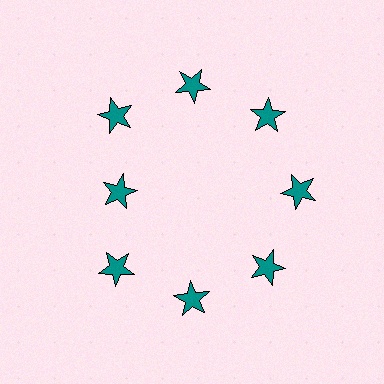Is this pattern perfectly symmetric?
No. The 8 teal stars are arranged in a ring, but one element near the 9 o'clock position is pulled inward toward the center, breaking the 8-fold rotational symmetry.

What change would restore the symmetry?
The symmetry would be restored by moving it outward, back onto the ring so that all 8 stars sit at equal angles and equal distance from the center.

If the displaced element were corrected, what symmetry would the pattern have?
It would have 8-fold rotational symmetry — the pattern would map onto itself every 45 degrees.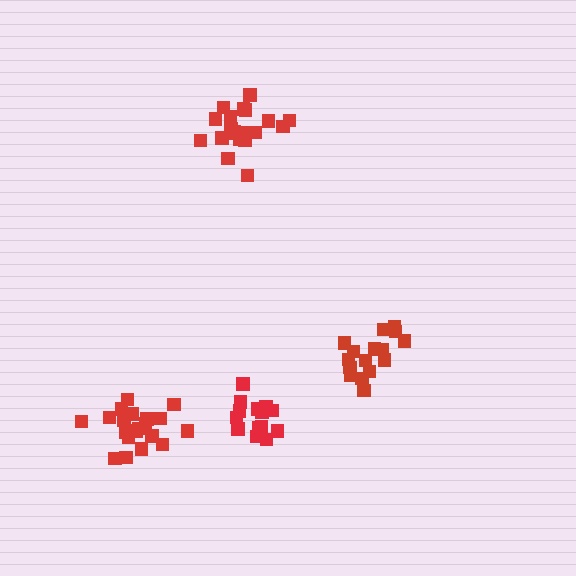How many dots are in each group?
Group 1: 20 dots, Group 2: 20 dots, Group 3: 16 dots, Group 4: 15 dots (71 total).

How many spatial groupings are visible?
There are 4 spatial groupings.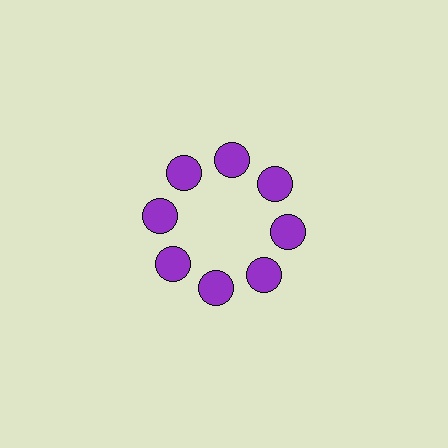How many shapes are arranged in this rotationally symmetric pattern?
There are 8 shapes, arranged in 8 groups of 1.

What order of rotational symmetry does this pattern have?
This pattern has 8-fold rotational symmetry.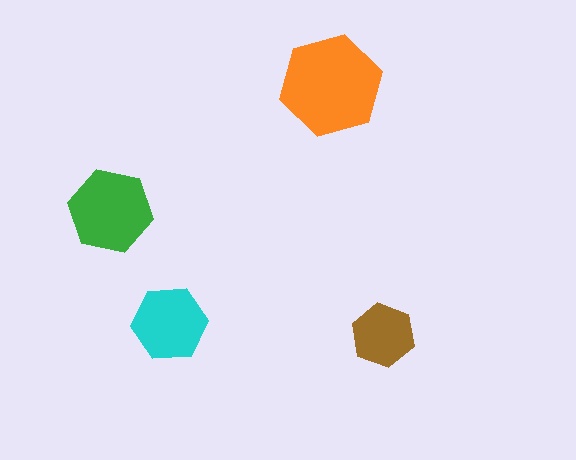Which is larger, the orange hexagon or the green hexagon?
The orange one.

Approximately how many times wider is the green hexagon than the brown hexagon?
About 1.5 times wider.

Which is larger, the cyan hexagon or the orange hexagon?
The orange one.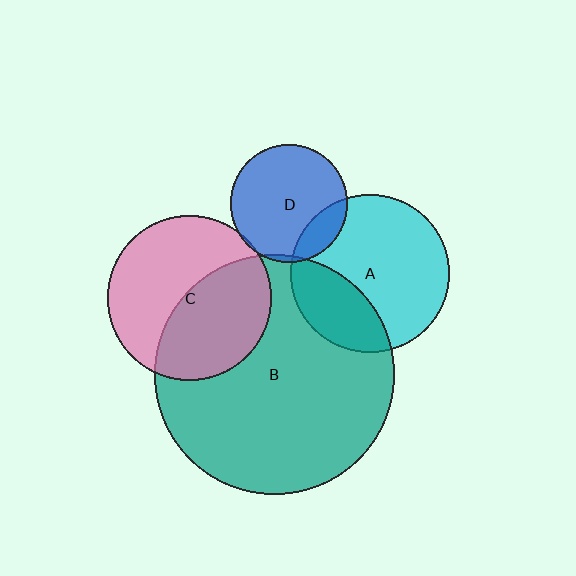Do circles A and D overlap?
Yes.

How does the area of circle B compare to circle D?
Approximately 4.2 times.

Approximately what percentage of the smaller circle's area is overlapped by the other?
Approximately 15%.